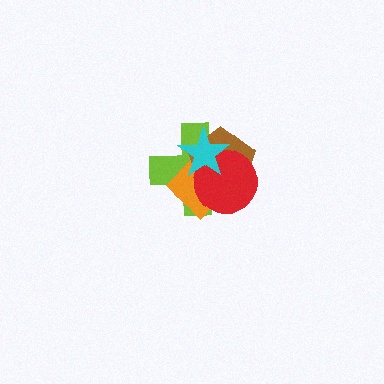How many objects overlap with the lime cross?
4 objects overlap with the lime cross.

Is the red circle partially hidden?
Yes, it is partially covered by another shape.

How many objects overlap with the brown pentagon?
4 objects overlap with the brown pentagon.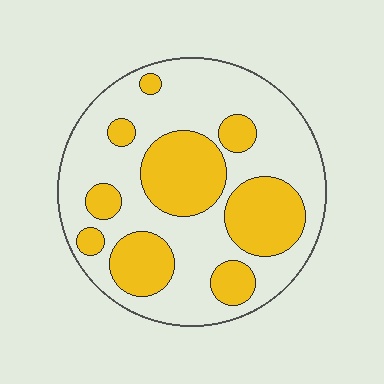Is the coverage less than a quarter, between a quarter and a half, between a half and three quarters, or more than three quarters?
Between a quarter and a half.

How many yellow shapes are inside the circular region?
9.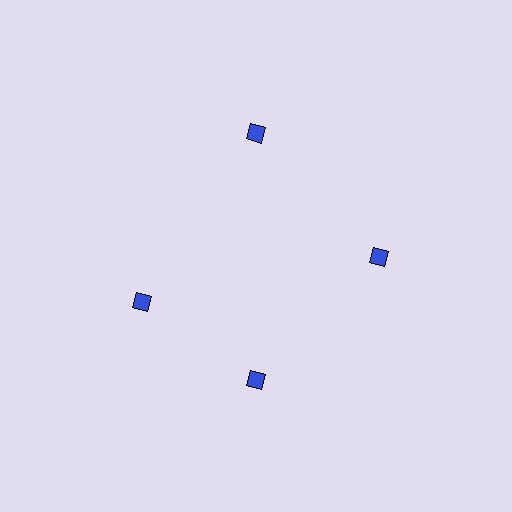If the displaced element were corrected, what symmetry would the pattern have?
It would have 4-fold rotational symmetry — the pattern would map onto itself every 90 degrees.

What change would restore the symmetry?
The symmetry would be restored by rotating it back into even spacing with its neighbors so that all 4 diamonds sit at equal angles and equal distance from the center.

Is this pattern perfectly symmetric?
No. The 4 blue diamonds are arranged in a ring, but one element near the 9 o'clock position is rotated out of alignment along the ring, breaking the 4-fold rotational symmetry.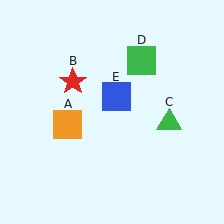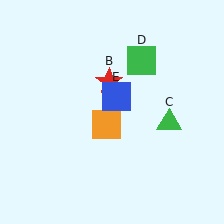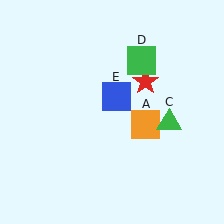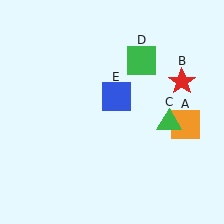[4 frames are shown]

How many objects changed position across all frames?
2 objects changed position: orange square (object A), red star (object B).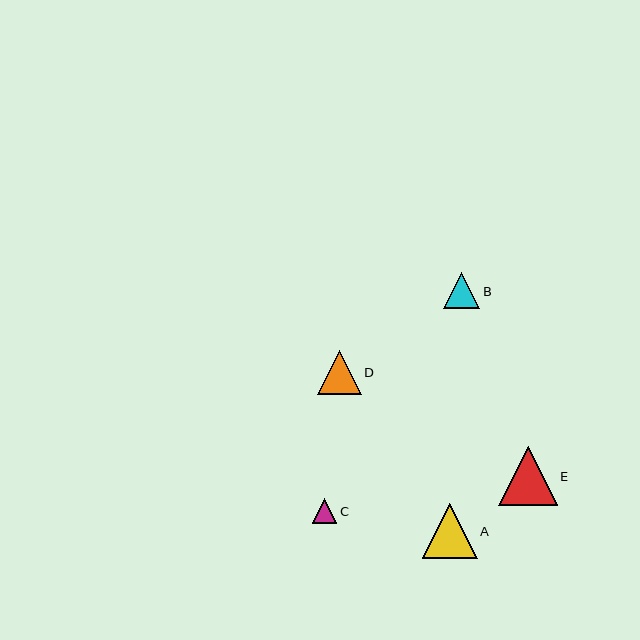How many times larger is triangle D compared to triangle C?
Triangle D is approximately 1.8 times the size of triangle C.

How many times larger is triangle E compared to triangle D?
Triangle E is approximately 1.3 times the size of triangle D.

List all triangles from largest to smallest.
From largest to smallest: E, A, D, B, C.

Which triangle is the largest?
Triangle E is the largest with a size of approximately 58 pixels.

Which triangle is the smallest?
Triangle C is the smallest with a size of approximately 25 pixels.